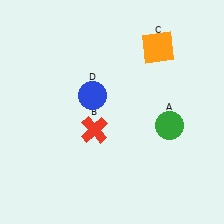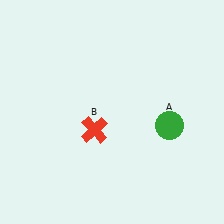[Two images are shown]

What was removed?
The blue circle (D), the orange square (C) were removed in Image 2.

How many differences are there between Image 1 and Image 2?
There are 2 differences between the two images.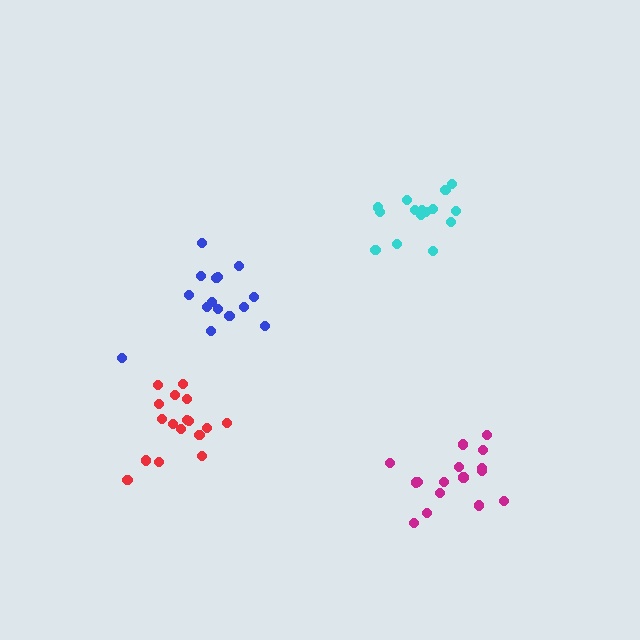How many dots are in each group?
Group 1: 15 dots, Group 2: 16 dots, Group 3: 15 dots, Group 4: 17 dots (63 total).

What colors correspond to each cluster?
The clusters are colored: cyan, magenta, blue, red.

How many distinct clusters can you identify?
There are 4 distinct clusters.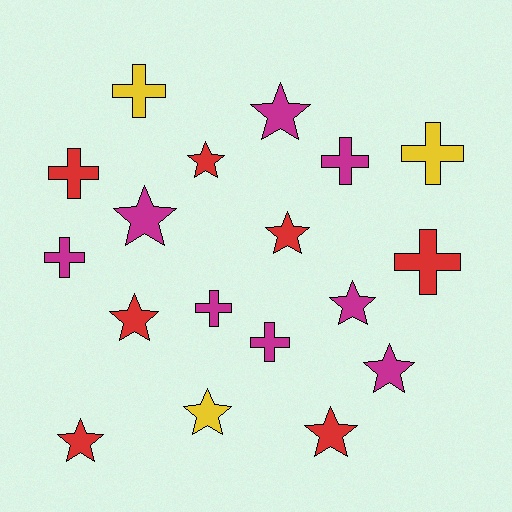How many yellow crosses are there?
There are 2 yellow crosses.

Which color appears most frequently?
Magenta, with 8 objects.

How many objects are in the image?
There are 18 objects.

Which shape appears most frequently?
Star, with 10 objects.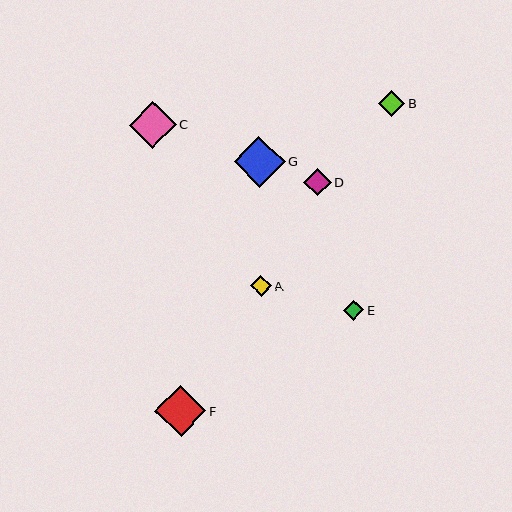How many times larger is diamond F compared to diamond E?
Diamond F is approximately 2.6 times the size of diamond E.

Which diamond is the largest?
Diamond F is the largest with a size of approximately 51 pixels.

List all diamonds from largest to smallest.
From largest to smallest: F, G, C, D, B, A, E.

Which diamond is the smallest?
Diamond E is the smallest with a size of approximately 20 pixels.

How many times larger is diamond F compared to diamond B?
Diamond F is approximately 2.0 times the size of diamond B.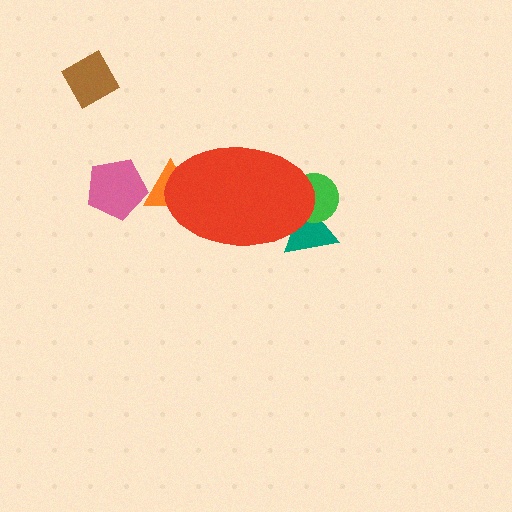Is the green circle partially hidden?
Yes, the green circle is partially hidden behind the red ellipse.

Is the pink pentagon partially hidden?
No, the pink pentagon is fully visible.